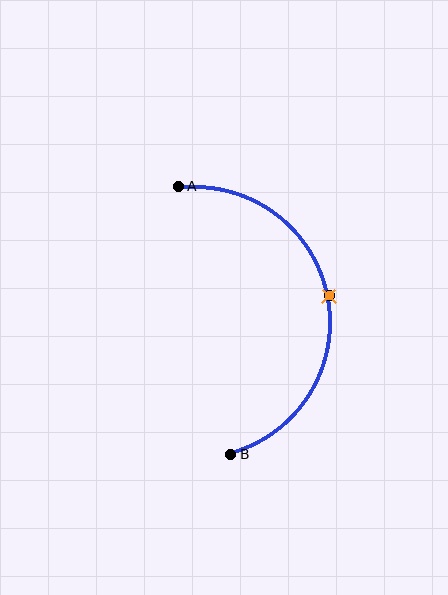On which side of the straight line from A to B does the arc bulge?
The arc bulges to the right of the straight line connecting A and B.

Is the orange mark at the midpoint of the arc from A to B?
Yes. The orange mark lies on the arc at equal arc-length from both A and B — it is the arc midpoint.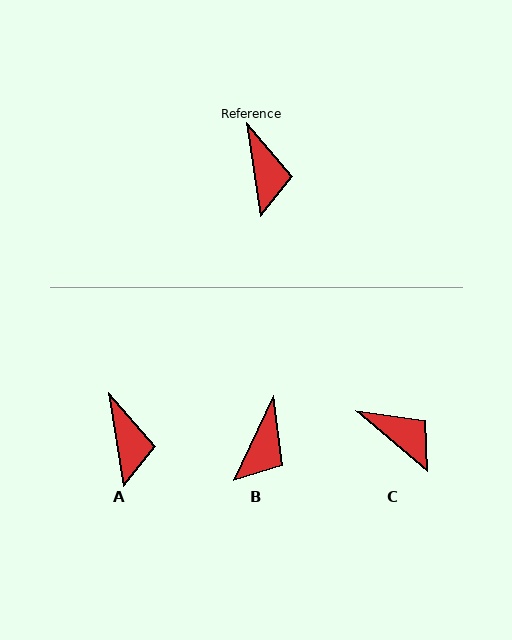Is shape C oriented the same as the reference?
No, it is off by about 41 degrees.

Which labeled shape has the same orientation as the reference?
A.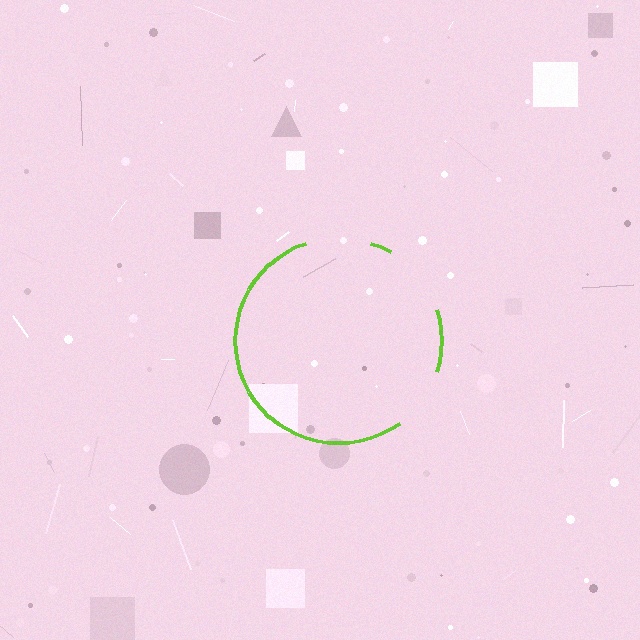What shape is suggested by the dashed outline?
The dashed outline suggests a circle.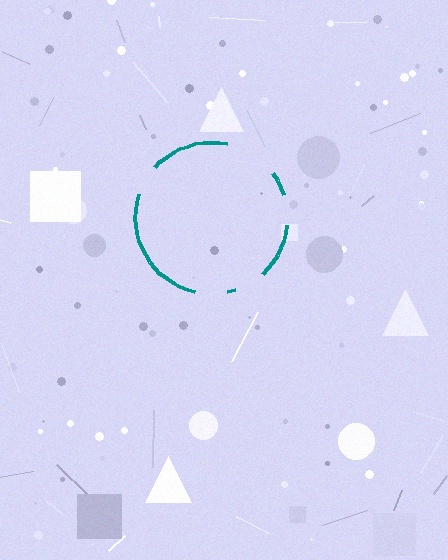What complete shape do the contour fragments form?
The contour fragments form a circle.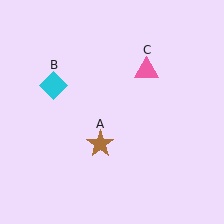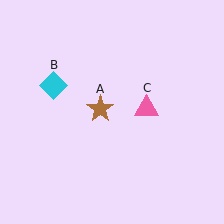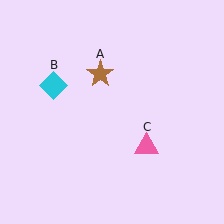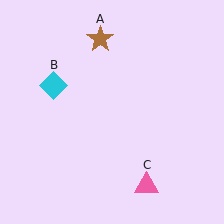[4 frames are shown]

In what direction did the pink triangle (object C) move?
The pink triangle (object C) moved down.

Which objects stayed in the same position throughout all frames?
Cyan diamond (object B) remained stationary.